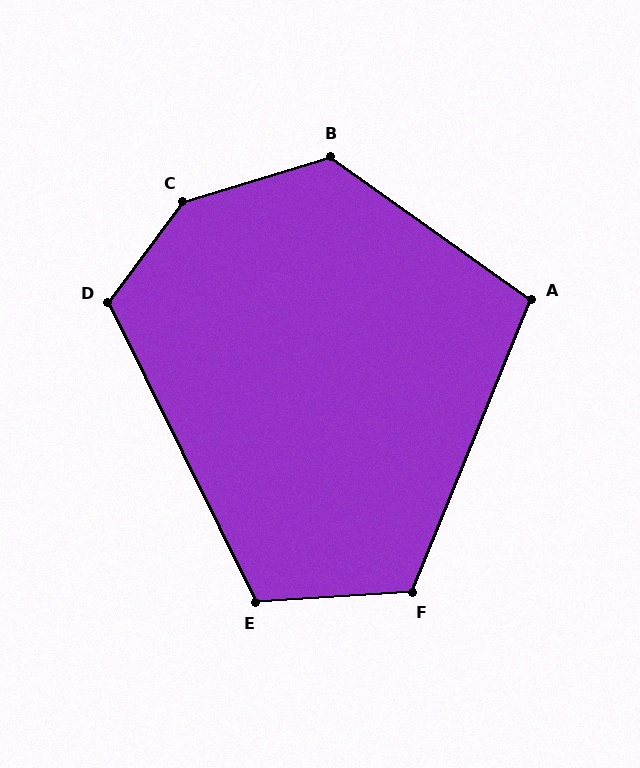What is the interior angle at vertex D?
Approximately 117 degrees (obtuse).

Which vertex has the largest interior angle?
C, at approximately 144 degrees.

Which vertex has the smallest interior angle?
A, at approximately 103 degrees.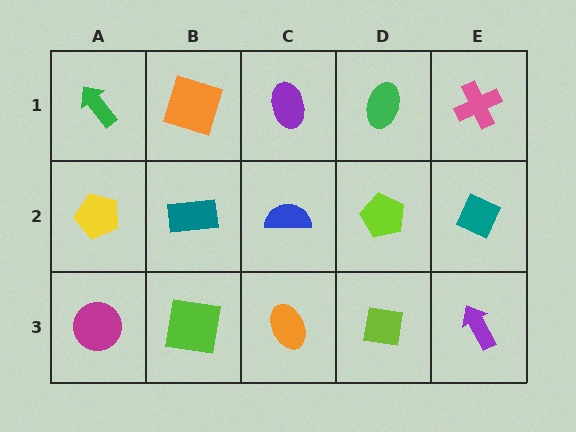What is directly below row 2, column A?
A magenta circle.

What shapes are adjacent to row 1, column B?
A teal rectangle (row 2, column B), a green arrow (row 1, column A), a purple ellipse (row 1, column C).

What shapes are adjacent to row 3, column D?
A lime pentagon (row 2, column D), an orange ellipse (row 3, column C), a purple arrow (row 3, column E).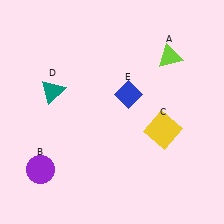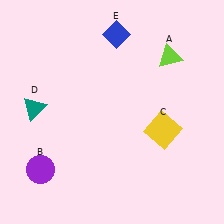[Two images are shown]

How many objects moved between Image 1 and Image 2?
2 objects moved between the two images.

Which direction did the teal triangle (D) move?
The teal triangle (D) moved left.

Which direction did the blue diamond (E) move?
The blue diamond (E) moved up.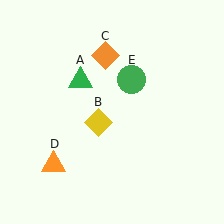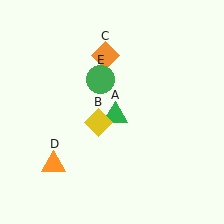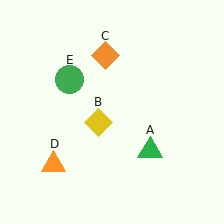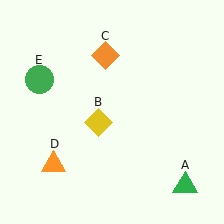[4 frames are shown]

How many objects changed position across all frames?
2 objects changed position: green triangle (object A), green circle (object E).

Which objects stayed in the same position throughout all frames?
Yellow diamond (object B) and orange diamond (object C) and orange triangle (object D) remained stationary.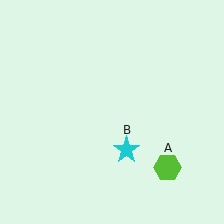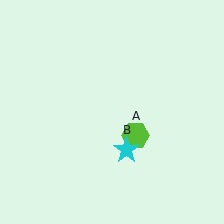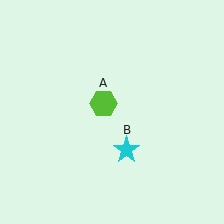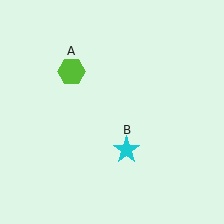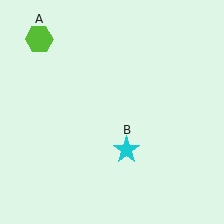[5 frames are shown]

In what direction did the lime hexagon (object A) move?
The lime hexagon (object A) moved up and to the left.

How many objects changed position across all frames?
1 object changed position: lime hexagon (object A).